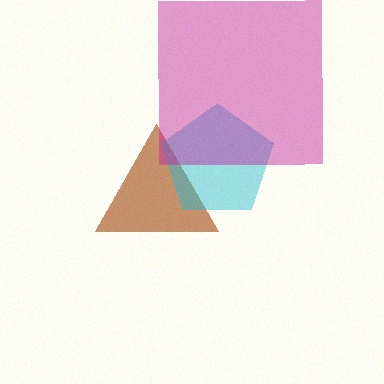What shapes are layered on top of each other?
The layered shapes are: a brown triangle, a cyan pentagon, a magenta square.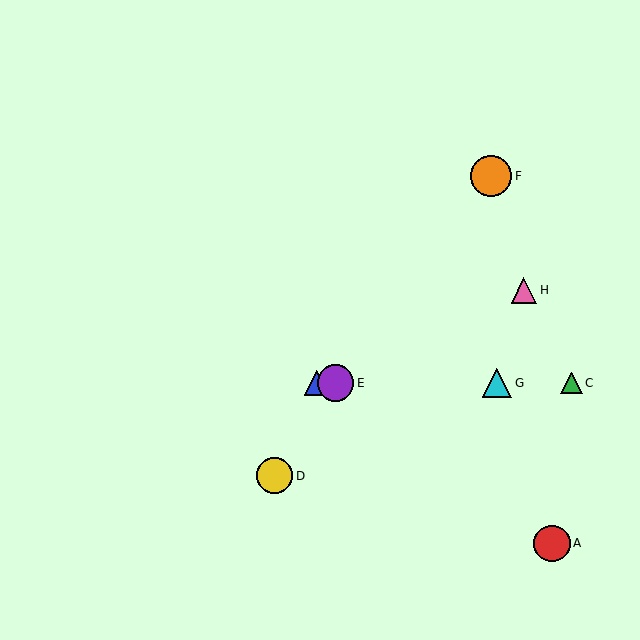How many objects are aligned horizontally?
4 objects (B, C, E, G) are aligned horizontally.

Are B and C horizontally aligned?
Yes, both are at y≈383.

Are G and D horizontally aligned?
No, G is at y≈383 and D is at y≈476.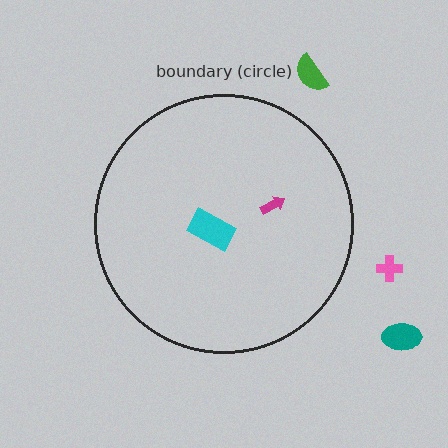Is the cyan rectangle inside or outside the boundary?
Inside.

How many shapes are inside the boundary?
2 inside, 3 outside.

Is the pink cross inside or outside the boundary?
Outside.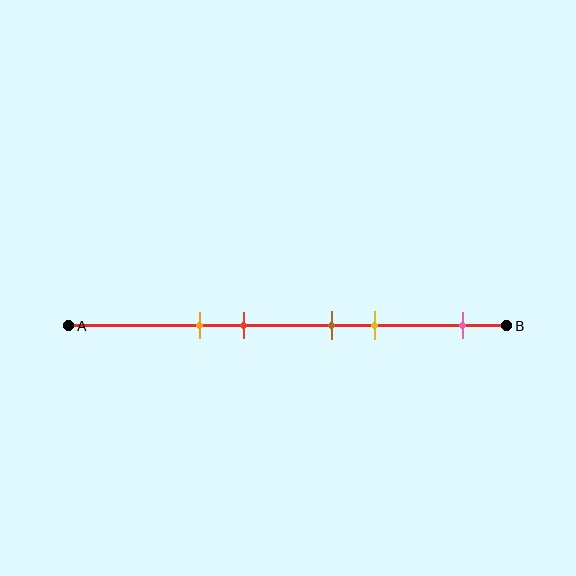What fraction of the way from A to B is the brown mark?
The brown mark is approximately 60% (0.6) of the way from A to B.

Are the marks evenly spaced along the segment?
No, the marks are not evenly spaced.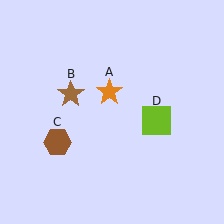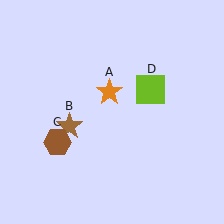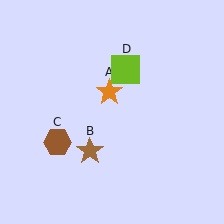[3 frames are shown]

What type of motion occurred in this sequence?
The brown star (object B), lime square (object D) rotated counterclockwise around the center of the scene.